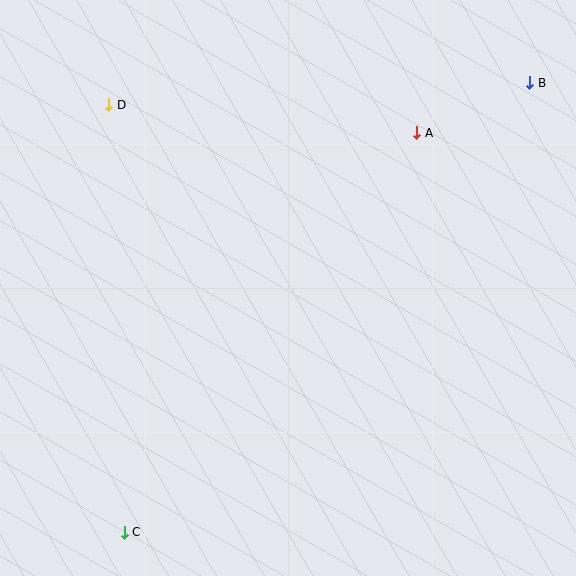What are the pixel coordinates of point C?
Point C is at (124, 532).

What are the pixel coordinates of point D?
Point D is at (109, 105).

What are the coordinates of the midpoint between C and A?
The midpoint between C and A is at (270, 332).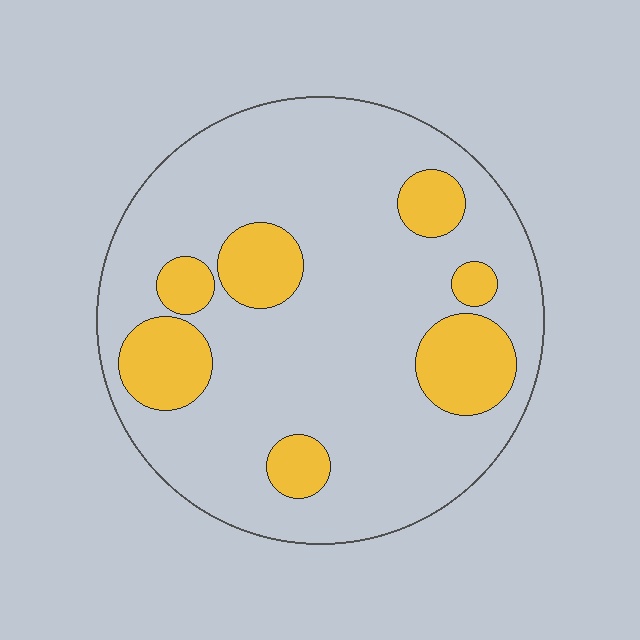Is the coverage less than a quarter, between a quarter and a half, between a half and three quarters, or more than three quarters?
Less than a quarter.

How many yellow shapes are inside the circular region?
7.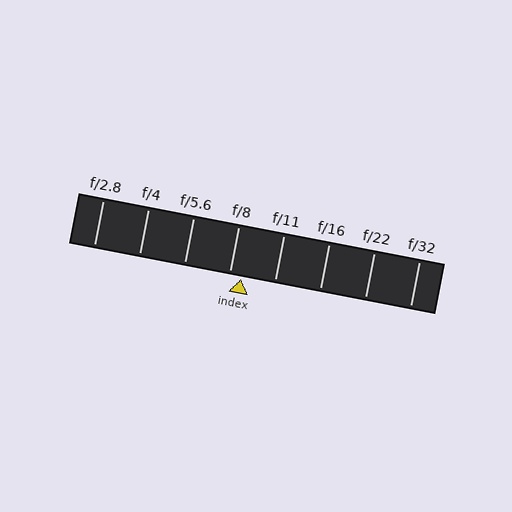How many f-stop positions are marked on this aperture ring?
There are 8 f-stop positions marked.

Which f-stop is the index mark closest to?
The index mark is closest to f/8.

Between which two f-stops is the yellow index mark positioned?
The index mark is between f/8 and f/11.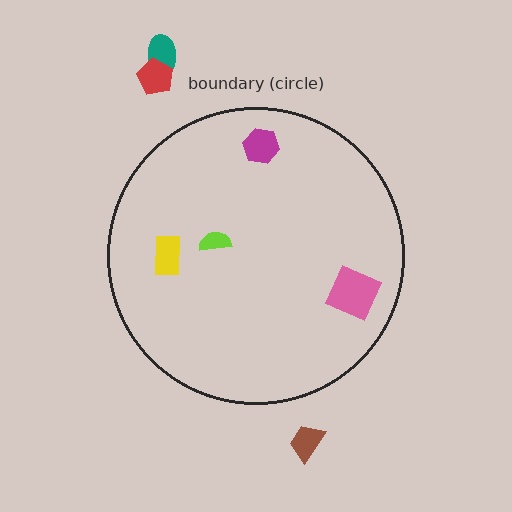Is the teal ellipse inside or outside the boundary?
Outside.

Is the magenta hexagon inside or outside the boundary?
Inside.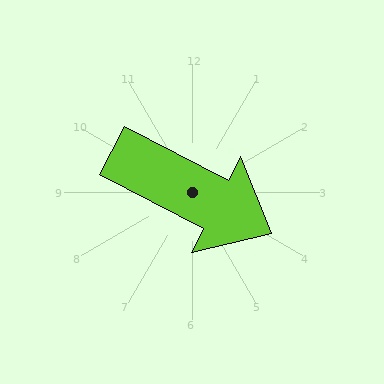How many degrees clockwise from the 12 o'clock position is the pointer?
Approximately 117 degrees.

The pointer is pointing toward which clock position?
Roughly 4 o'clock.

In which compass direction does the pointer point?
Southeast.